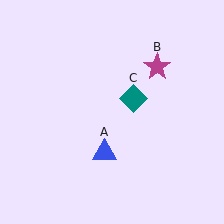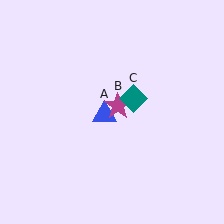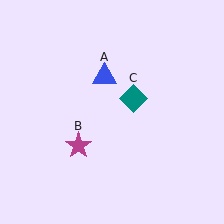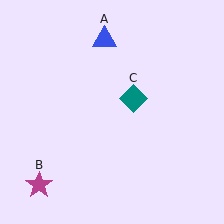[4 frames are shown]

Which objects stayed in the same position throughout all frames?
Teal diamond (object C) remained stationary.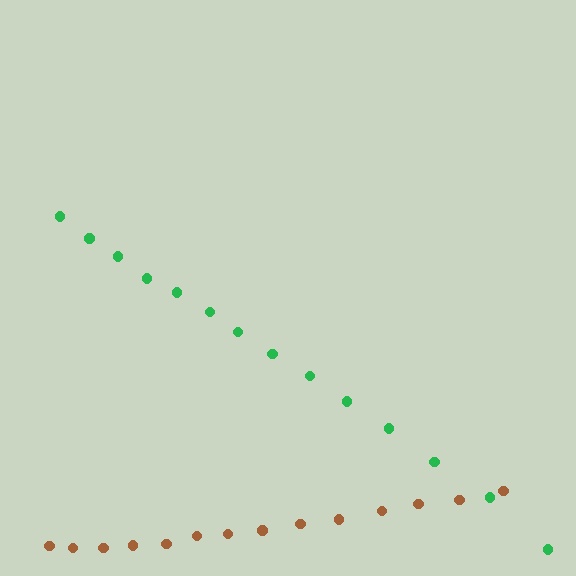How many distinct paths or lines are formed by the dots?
There are 2 distinct paths.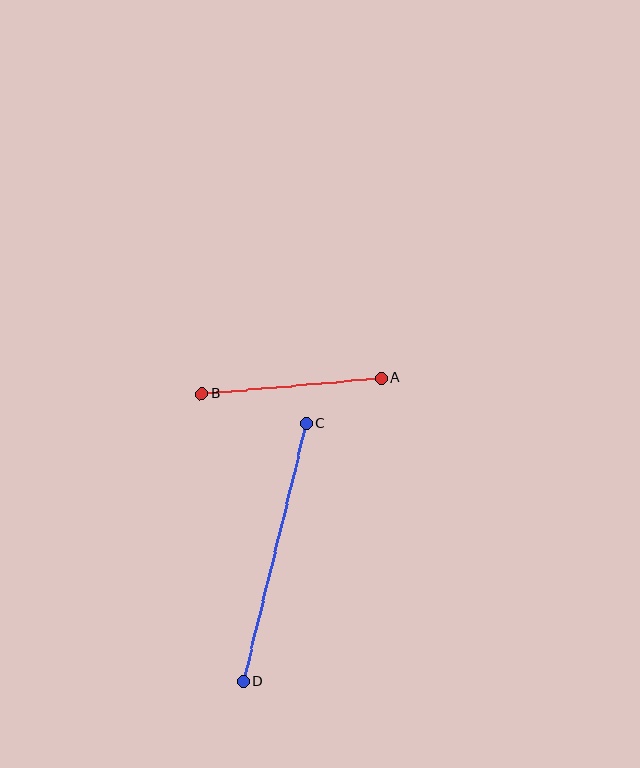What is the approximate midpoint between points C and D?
The midpoint is at approximately (275, 552) pixels.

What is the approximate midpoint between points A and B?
The midpoint is at approximately (291, 386) pixels.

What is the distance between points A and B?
The distance is approximately 180 pixels.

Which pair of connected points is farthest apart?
Points C and D are farthest apart.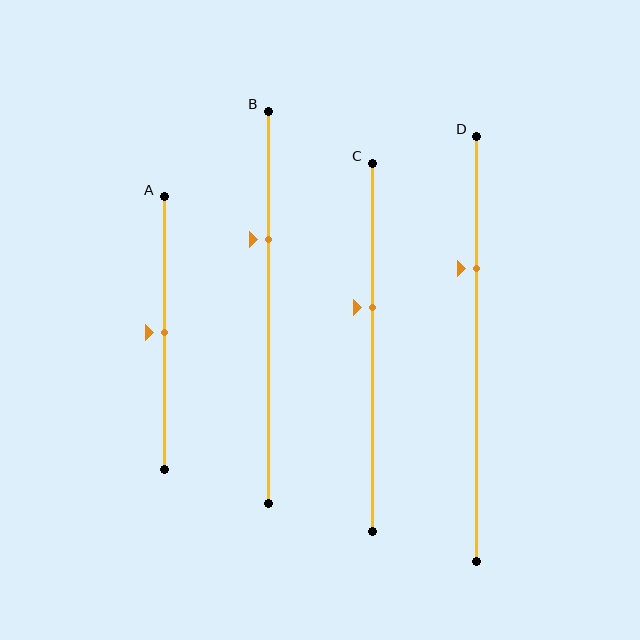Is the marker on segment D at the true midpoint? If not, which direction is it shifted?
No, the marker on segment D is shifted upward by about 19% of the segment length.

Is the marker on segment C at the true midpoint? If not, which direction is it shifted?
No, the marker on segment C is shifted upward by about 11% of the segment length.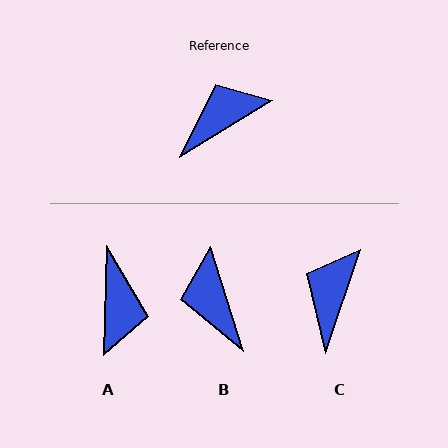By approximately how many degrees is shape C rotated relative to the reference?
Approximately 40 degrees counter-clockwise.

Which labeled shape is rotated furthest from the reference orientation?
A, about 123 degrees away.